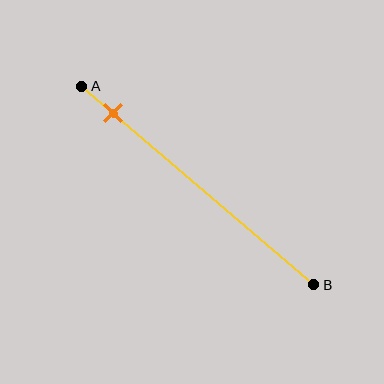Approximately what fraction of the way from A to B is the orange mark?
The orange mark is approximately 15% of the way from A to B.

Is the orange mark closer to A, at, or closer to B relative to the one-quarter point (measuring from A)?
The orange mark is closer to point A than the one-quarter point of segment AB.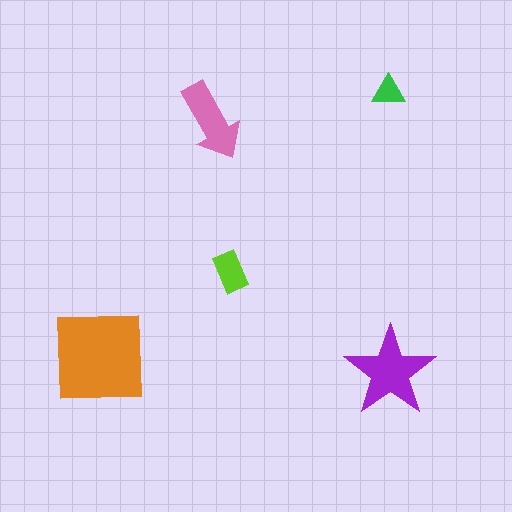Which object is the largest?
The orange square.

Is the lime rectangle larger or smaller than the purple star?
Smaller.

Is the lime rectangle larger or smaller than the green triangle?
Larger.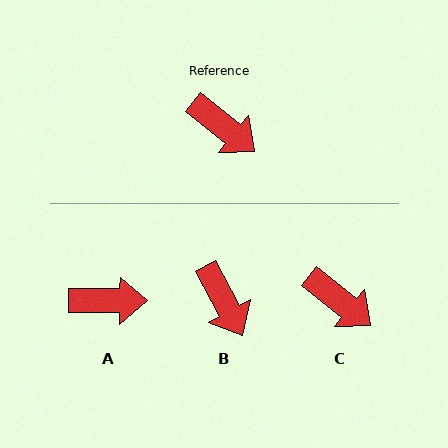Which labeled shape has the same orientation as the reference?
C.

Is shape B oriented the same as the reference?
No, it is off by about 23 degrees.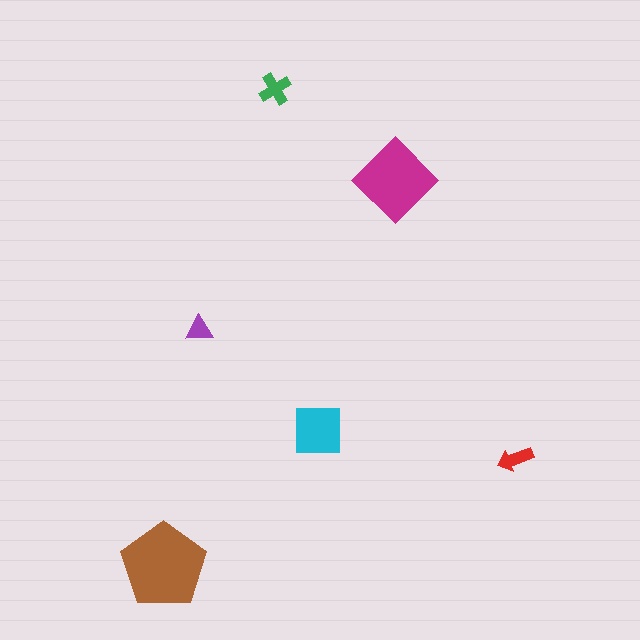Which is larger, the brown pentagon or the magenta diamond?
The brown pentagon.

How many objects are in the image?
There are 6 objects in the image.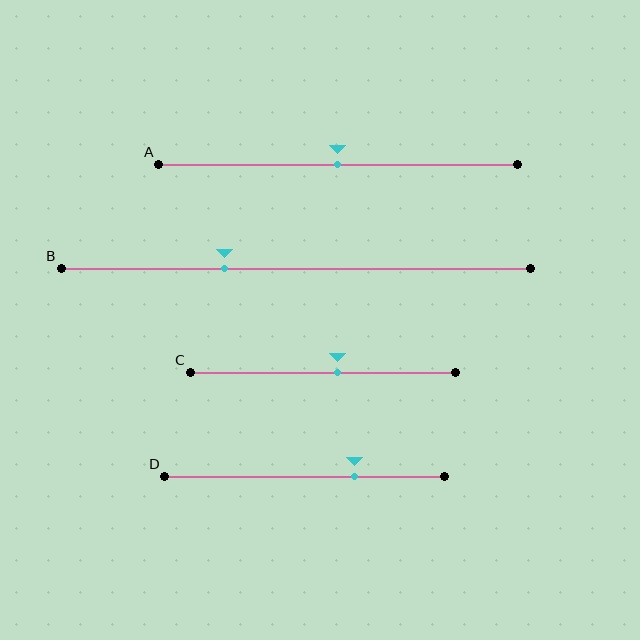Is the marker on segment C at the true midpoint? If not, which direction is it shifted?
No, the marker on segment C is shifted to the right by about 6% of the segment length.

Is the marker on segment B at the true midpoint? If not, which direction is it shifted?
No, the marker on segment B is shifted to the left by about 15% of the segment length.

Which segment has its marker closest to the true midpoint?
Segment A has its marker closest to the true midpoint.